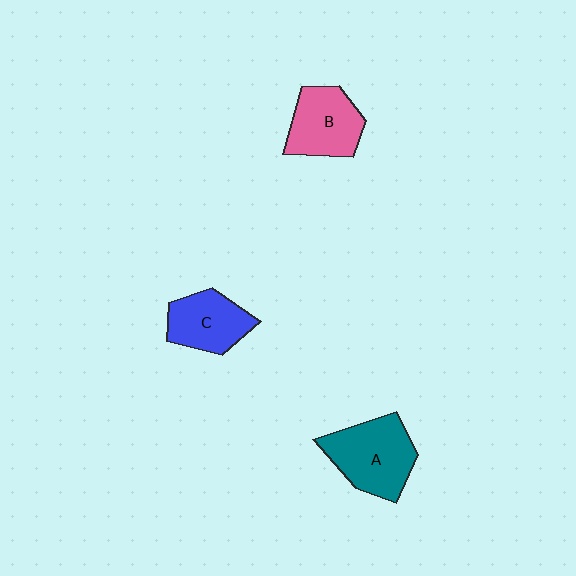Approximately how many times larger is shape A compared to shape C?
Approximately 1.3 times.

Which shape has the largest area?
Shape A (teal).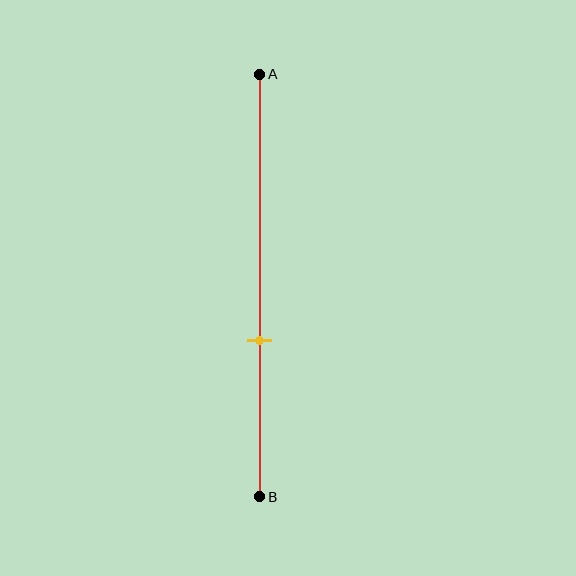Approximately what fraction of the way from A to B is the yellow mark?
The yellow mark is approximately 65% of the way from A to B.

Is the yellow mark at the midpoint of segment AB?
No, the mark is at about 65% from A, not at the 50% midpoint.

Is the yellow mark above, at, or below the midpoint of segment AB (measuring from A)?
The yellow mark is below the midpoint of segment AB.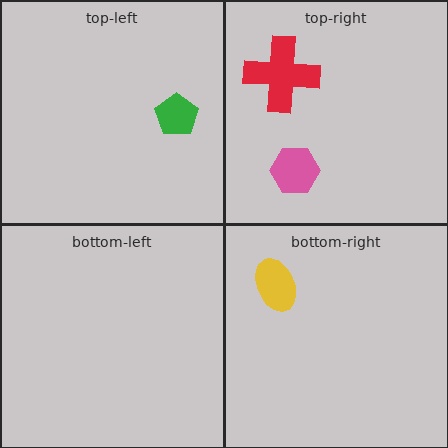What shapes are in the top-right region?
The red cross, the pink hexagon.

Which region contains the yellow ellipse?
The bottom-right region.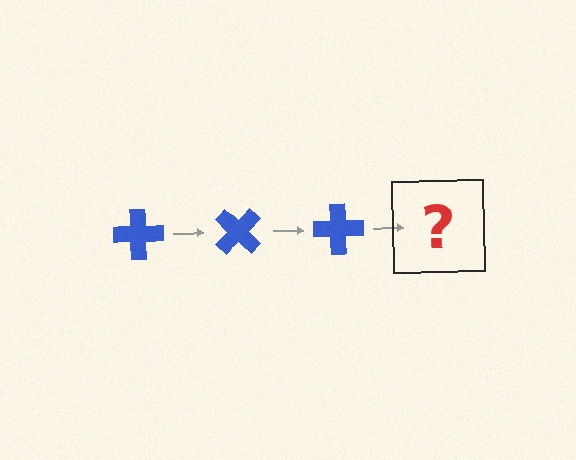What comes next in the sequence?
The next element should be a blue cross rotated 135 degrees.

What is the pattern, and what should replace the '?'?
The pattern is that the cross rotates 45 degrees each step. The '?' should be a blue cross rotated 135 degrees.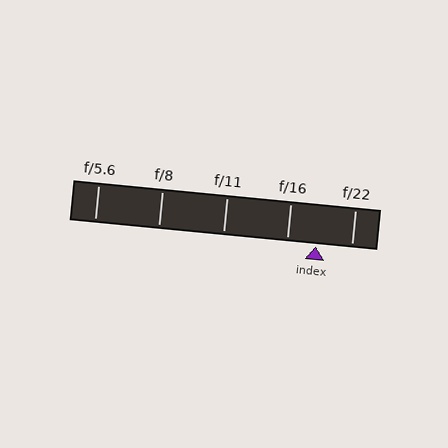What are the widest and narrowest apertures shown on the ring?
The widest aperture shown is f/5.6 and the narrowest is f/22.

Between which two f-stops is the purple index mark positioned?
The index mark is between f/16 and f/22.